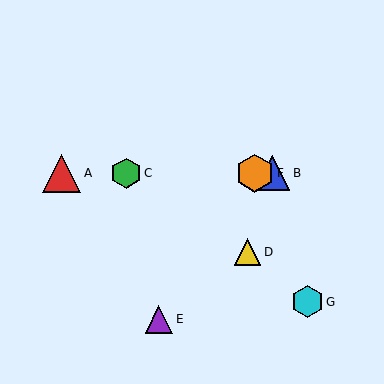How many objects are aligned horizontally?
4 objects (A, B, C, F) are aligned horizontally.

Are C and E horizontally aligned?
No, C is at y≈173 and E is at y≈319.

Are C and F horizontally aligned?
Yes, both are at y≈173.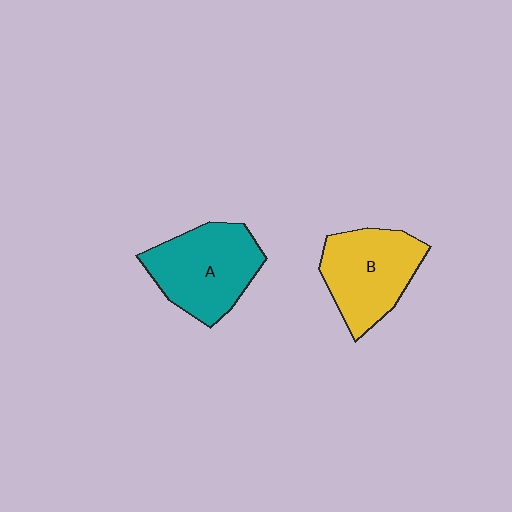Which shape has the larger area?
Shape A (teal).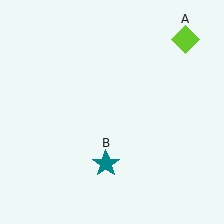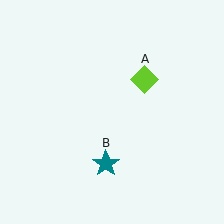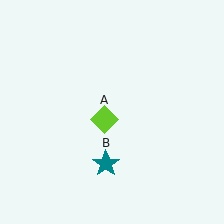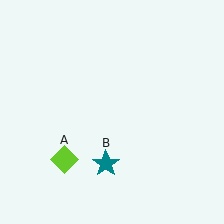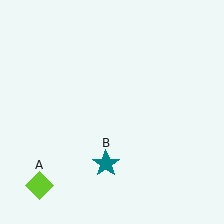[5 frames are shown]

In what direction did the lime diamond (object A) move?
The lime diamond (object A) moved down and to the left.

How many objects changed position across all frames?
1 object changed position: lime diamond (object A).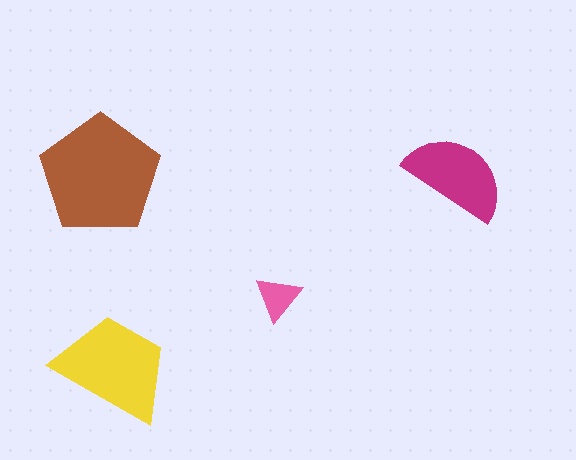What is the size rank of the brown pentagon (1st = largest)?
1st.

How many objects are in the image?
There are 4 objects in the image.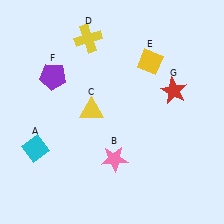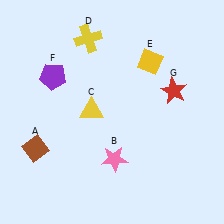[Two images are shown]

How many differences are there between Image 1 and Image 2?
There is 1 difference between the two images.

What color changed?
The diamond (A) changed from cyan in Image 1 to brown in Image 2.